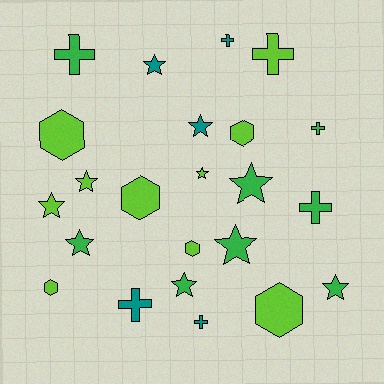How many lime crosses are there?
There is 1 lime cross.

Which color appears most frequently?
Lime, with 10 objects.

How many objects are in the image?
There are 23 objects.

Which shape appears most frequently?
Star, with 10 objects.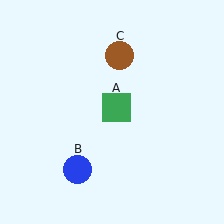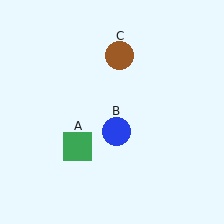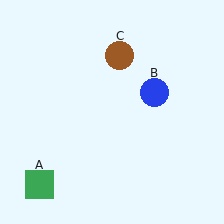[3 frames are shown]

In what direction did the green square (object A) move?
The green square (object A) moved down and to the left.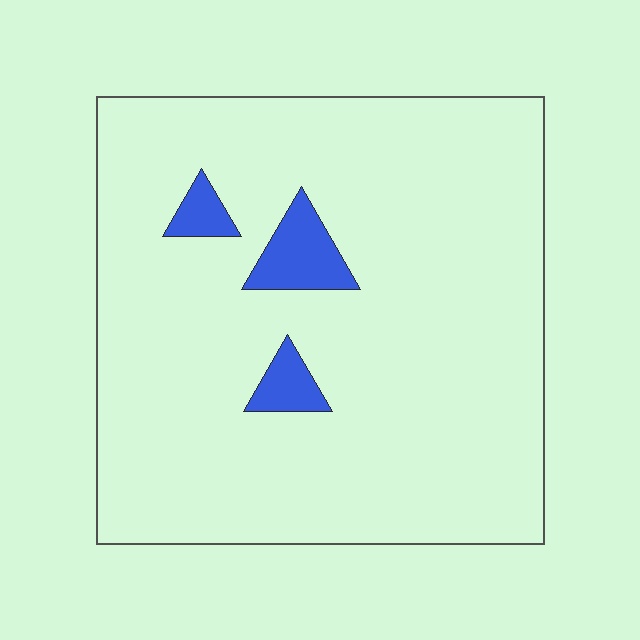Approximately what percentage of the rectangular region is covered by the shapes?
Approximately 5%.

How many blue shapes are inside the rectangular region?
3.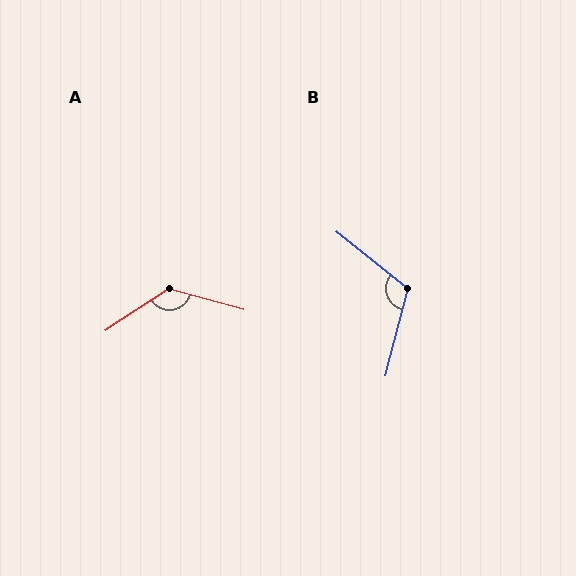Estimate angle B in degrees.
Approximately 114 degrees.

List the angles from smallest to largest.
B (114°), A (131°).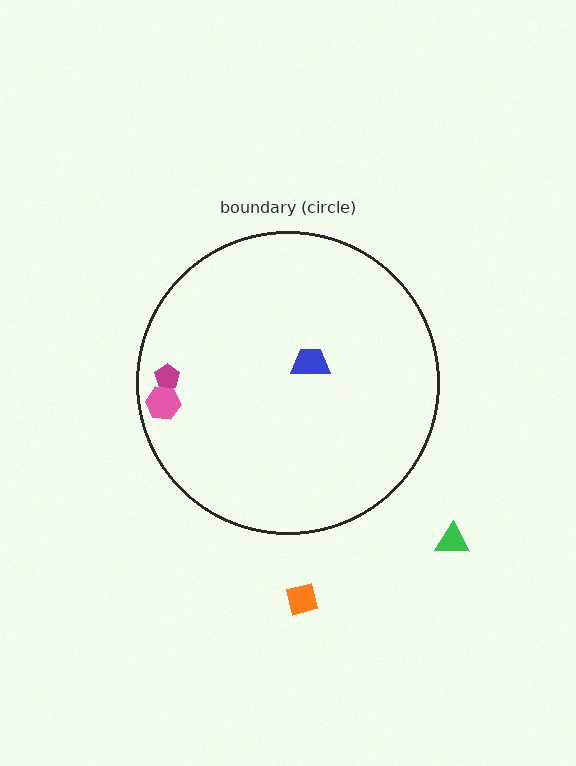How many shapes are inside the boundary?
3 inside, 2 outside.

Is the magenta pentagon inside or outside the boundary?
Inside.